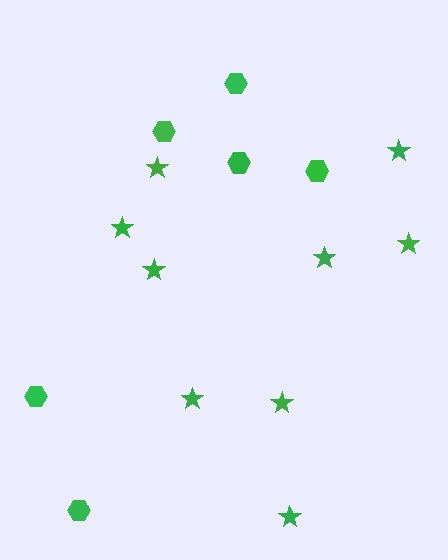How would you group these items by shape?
There are 2 groups: one group of stars (9) and one group of hexagons (6).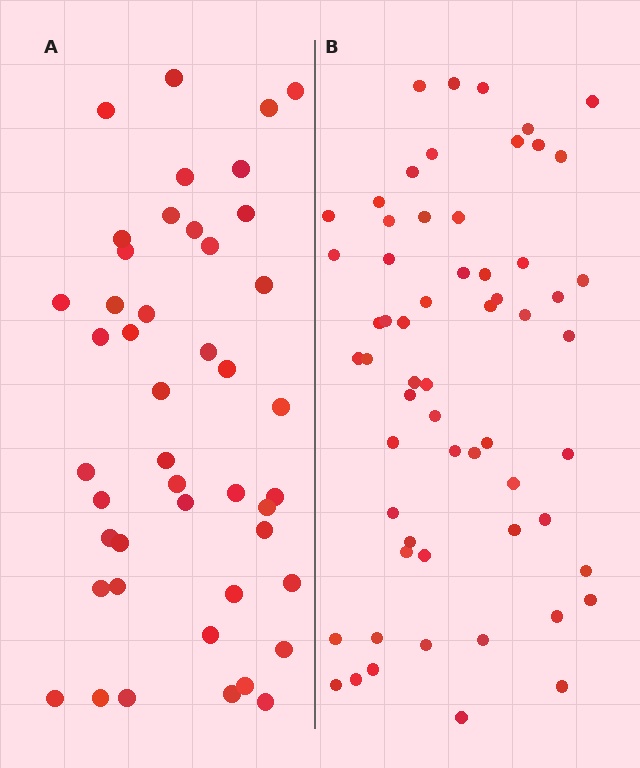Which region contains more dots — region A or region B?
Region B (the right region) has more dots.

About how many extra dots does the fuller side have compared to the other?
Region B has approximately 15 more dots than region A.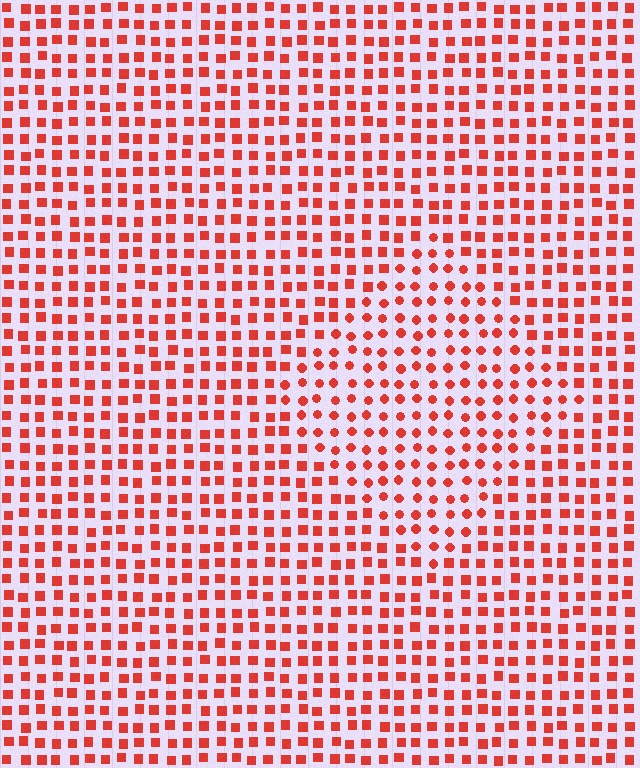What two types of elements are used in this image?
The image uses circles inside the diamond region and squares outside it.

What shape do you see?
I see a diamond.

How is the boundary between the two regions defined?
The boundary is defined by a change in element shape: circles inside vs. squares outside. All elements share the same color and spacing.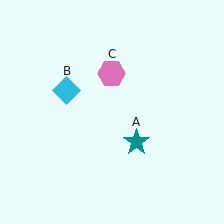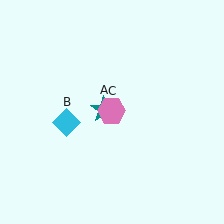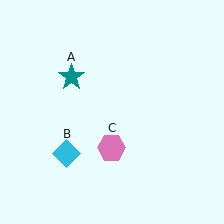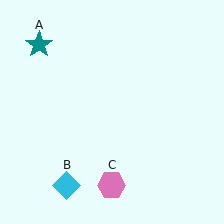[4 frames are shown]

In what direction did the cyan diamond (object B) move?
The cyan diamond (object B) moved down.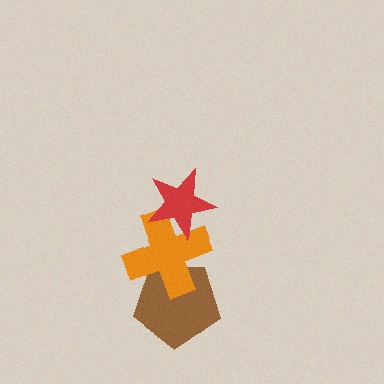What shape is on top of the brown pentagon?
The orange cross is on top of the brown pentagon.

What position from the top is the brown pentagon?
The brown pentagon is 3rd from the top.